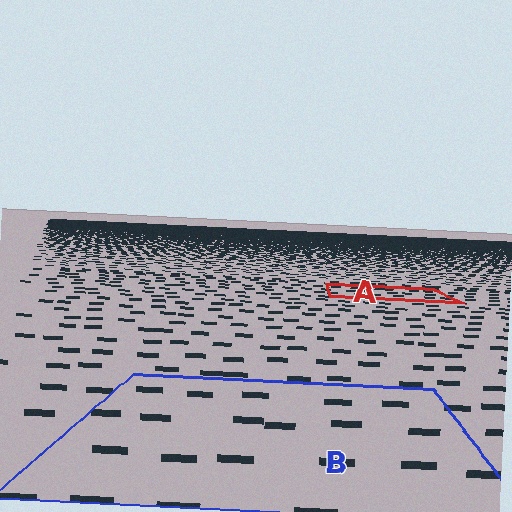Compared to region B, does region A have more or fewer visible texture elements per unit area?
Region A has more texture elements per unit area — they are packed more densely because it is farther away.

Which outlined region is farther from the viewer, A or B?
Region A is farther from the viewer — the texture elements inside it appear smaller and more densely packed.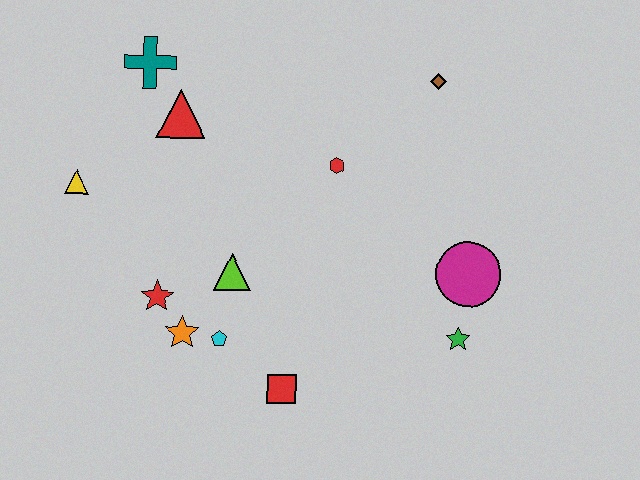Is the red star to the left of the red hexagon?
Yes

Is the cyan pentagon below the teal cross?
Yes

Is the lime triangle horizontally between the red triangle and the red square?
Yes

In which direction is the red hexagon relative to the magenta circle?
The red hexagon is to the left of the magenta circle.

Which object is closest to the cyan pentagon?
The orange star is closest to the cyan pentagon.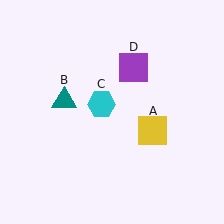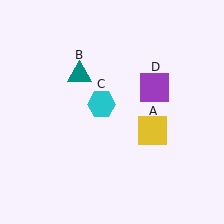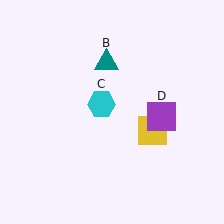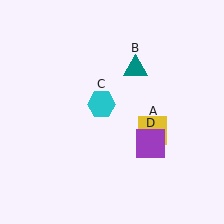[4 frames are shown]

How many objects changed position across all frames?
2 objects changed position: teal triangle (object B), purple square (object D).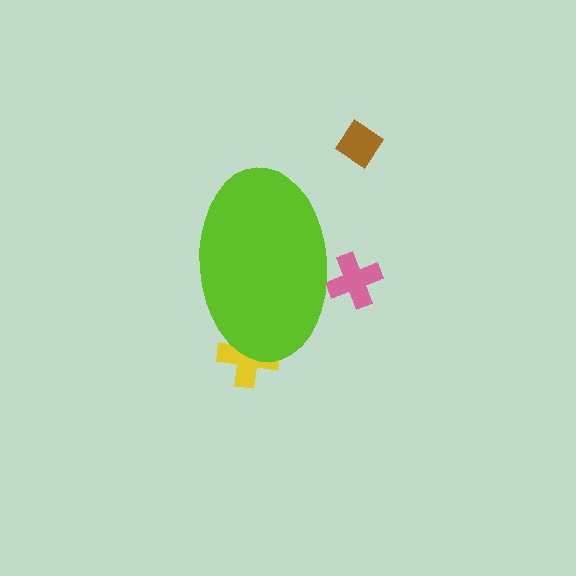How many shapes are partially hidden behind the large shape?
2 shapes are partially hidden.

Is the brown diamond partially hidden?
No, the brown diamond is fully visible.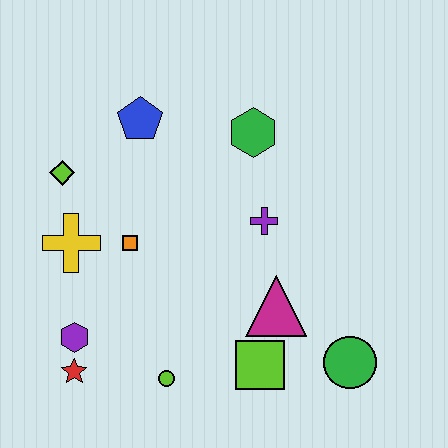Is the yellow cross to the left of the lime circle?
Yes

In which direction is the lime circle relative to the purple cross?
The lime circle is below the purple cross.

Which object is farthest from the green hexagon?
The red star is farthest from the green hexagon.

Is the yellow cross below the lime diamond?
Yes